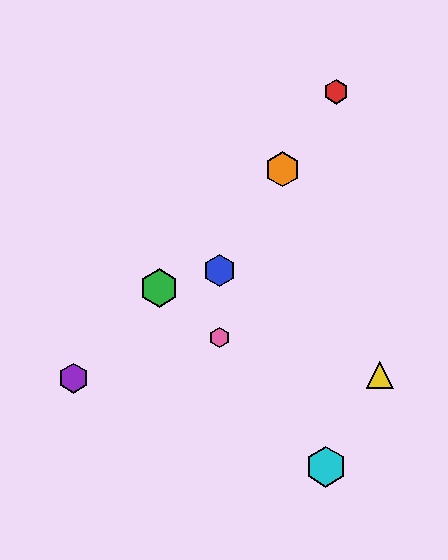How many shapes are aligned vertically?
2 shapes (the blue hexagon, the pink hexagon) are aligned vertically.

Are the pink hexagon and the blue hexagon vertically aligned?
Yes, both are at x≈219.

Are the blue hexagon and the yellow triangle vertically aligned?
No, the blue hexagon is at x≈219 and the yellow triangle is at x≈380.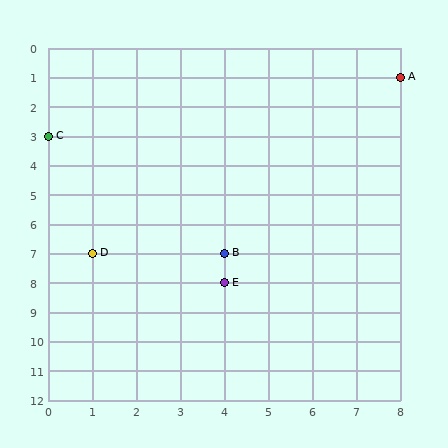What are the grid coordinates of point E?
Point E is at grid coordinates (4, 8).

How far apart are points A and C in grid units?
Points A and C are 8 columns and 2 rows apart (about 8.2 grid units diagonally).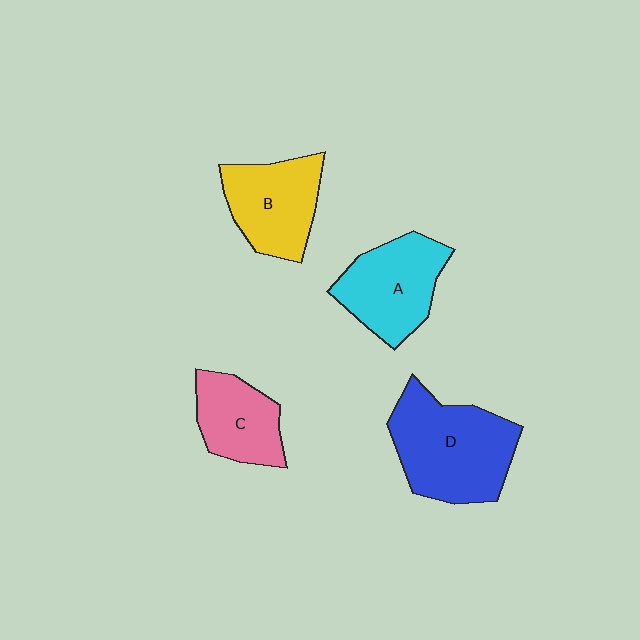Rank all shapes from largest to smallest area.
From largest to smallest: D (blue), A (cyan), B (yellow), C (pink).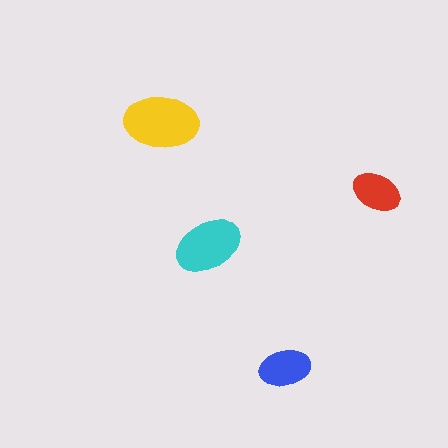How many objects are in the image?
There are 4 objects in the image.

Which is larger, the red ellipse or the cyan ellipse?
The cyan one.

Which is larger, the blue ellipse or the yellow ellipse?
The yellow one.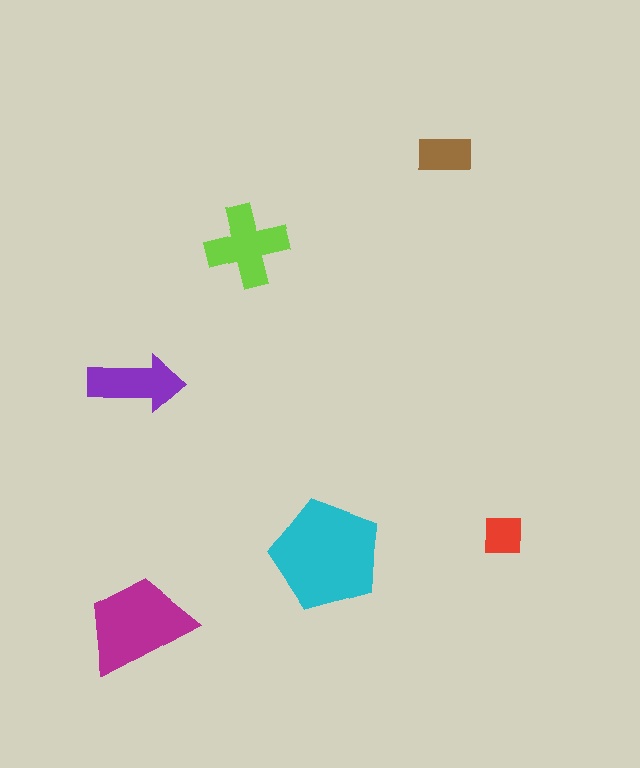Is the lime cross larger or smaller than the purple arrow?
Larger.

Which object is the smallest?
The red square.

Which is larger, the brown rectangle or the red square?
The brown rectangle.